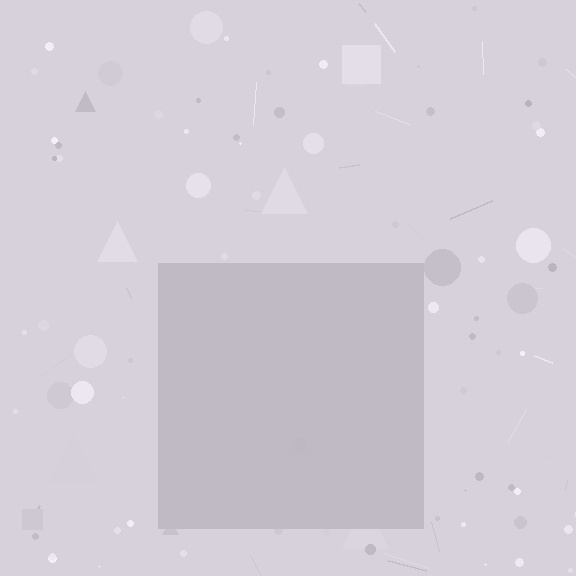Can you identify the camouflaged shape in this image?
The camouflaged shape is a square.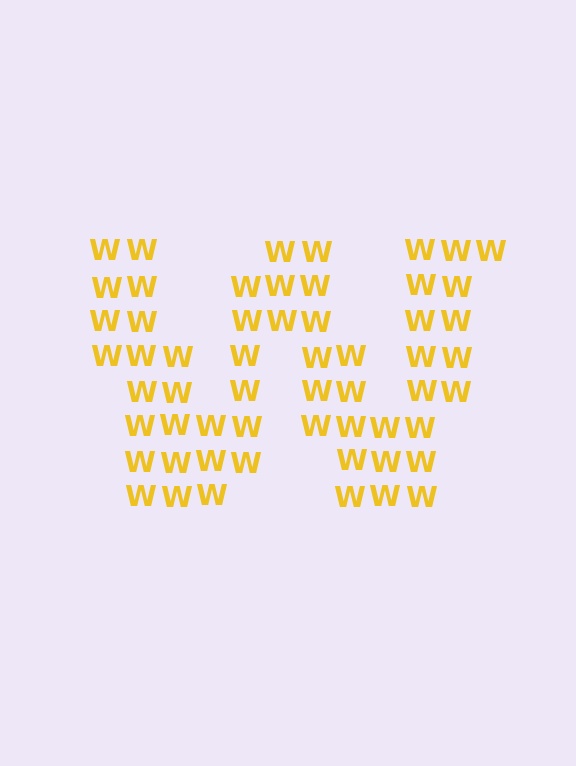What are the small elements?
The small elements are letter W's.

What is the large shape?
The large shape is the letter W.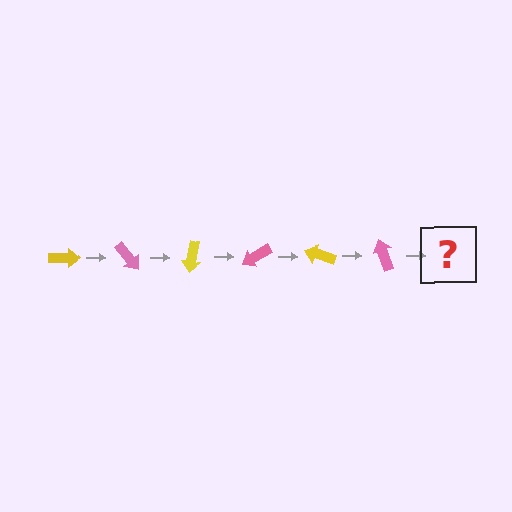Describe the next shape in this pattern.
It should be a yellow arrow, rotated 300 degrees from the start.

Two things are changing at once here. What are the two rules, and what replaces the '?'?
The two rules are that it rotates 50 degrees each step and the color cycles through yellow and pink. The '?' should be a yellow arrow, rotated 300 degrees from the start.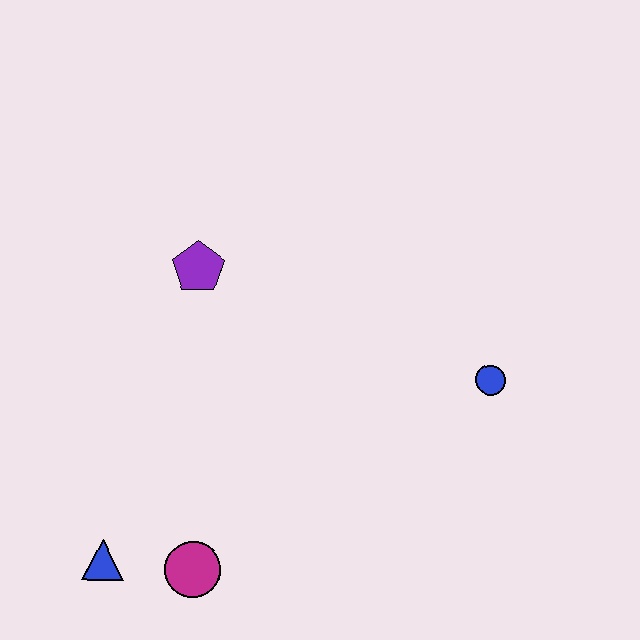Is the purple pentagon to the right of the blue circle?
No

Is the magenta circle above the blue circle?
No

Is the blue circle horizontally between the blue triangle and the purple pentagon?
No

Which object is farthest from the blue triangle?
The blue circle is farthest from the blue triangle.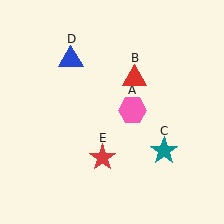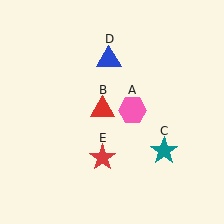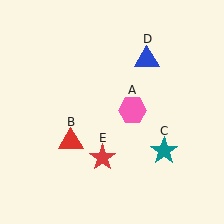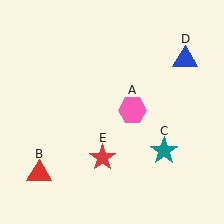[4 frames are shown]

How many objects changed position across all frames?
2 objects changed position: red triangle (object B), blue triangle (object D).